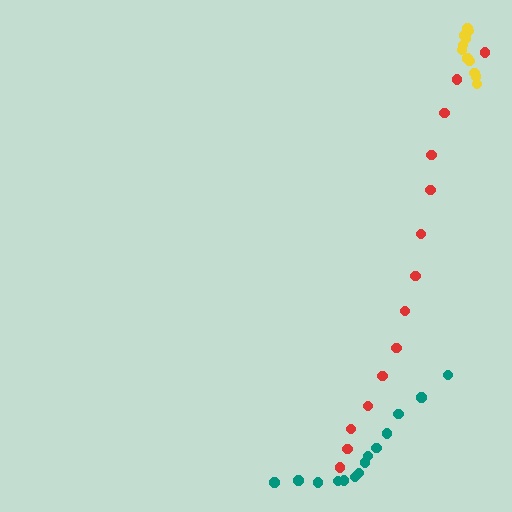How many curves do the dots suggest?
There are 3 distinct paths.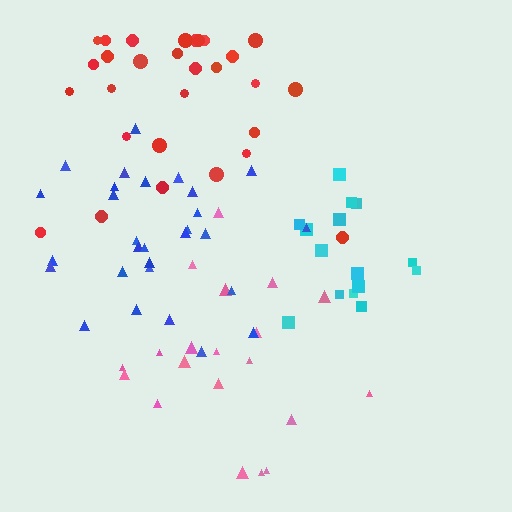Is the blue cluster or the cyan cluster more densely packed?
Cyan.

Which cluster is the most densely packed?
Cyan.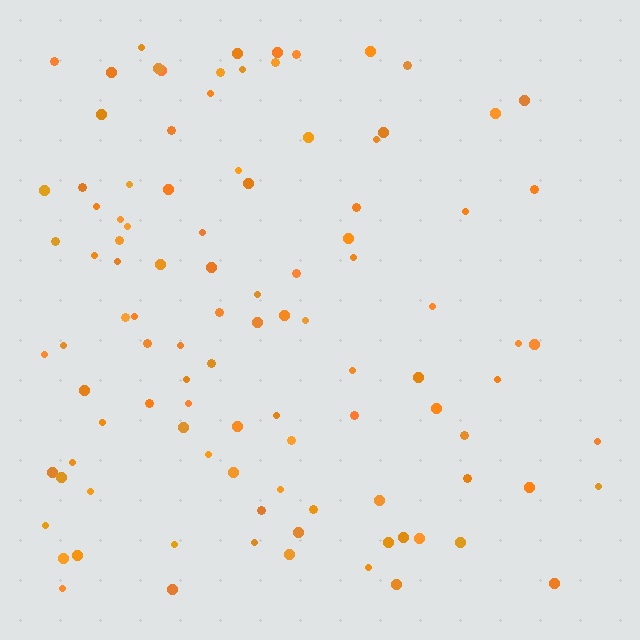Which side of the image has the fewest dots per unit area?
The right.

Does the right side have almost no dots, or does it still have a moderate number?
Still a moderate number, just noticeably fewer than the left.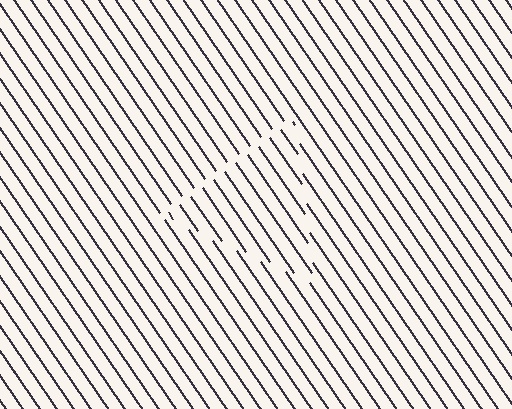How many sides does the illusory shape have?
3 sides — the line-ends trace a triangle.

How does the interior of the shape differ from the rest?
The interior of the shape contains the same grating, shifted by half a period — the contour is defined by the phase discontinuity where line-ends from the inner and outer gratings abut.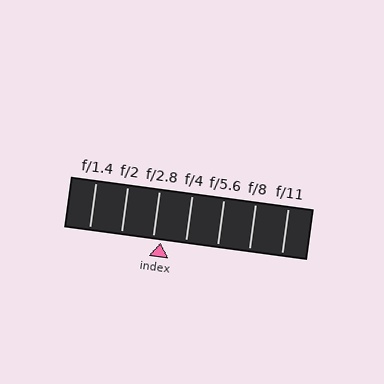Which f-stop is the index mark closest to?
The index mark is closest to f/2.8.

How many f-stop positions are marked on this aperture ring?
There are 7 f-stop positions marked.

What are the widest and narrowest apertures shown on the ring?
The widest aperture shown is f/1.4 and the narrowest is f/11.